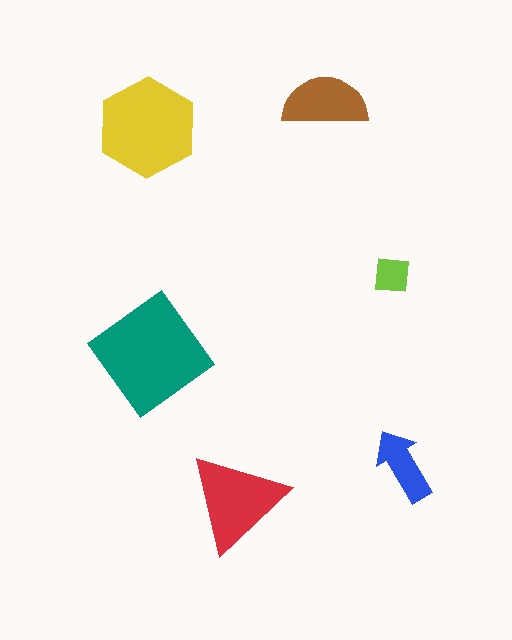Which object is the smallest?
The lime square.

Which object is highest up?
The brown semicircle is topmost.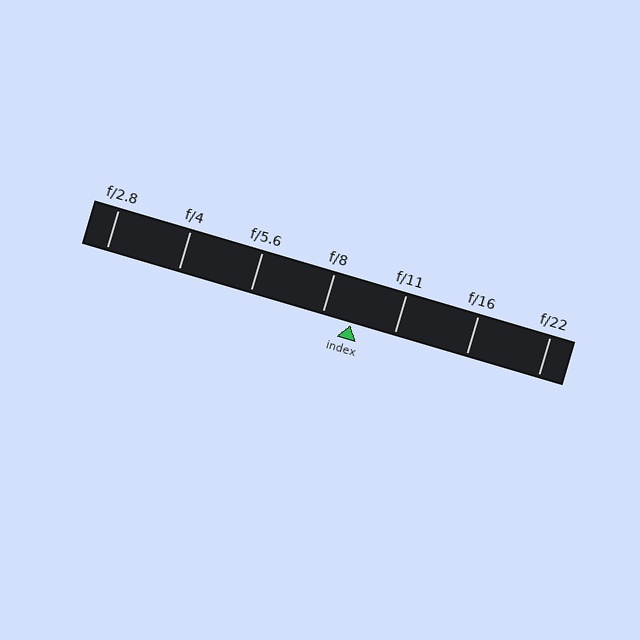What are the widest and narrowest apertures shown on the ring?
The widest aperture shown is f/2.8 and the narrowest is f/22.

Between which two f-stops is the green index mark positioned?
The index mark is between f/8 and f/11.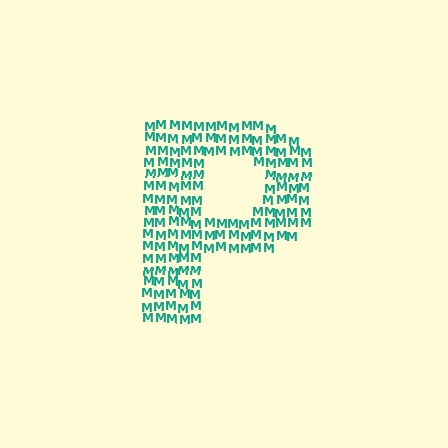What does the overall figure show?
The overall figure shows the letter P.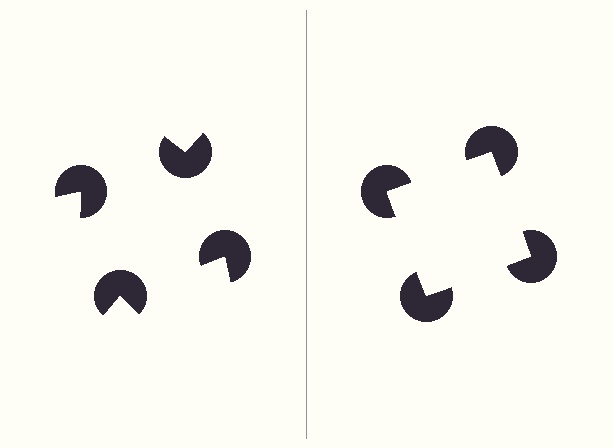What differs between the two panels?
The pac-man discs are positioned identically on both sides; only the wedge orientations differ. On the right they align to a square; on the left they are misaligned.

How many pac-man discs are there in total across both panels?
8 — 4 on each side.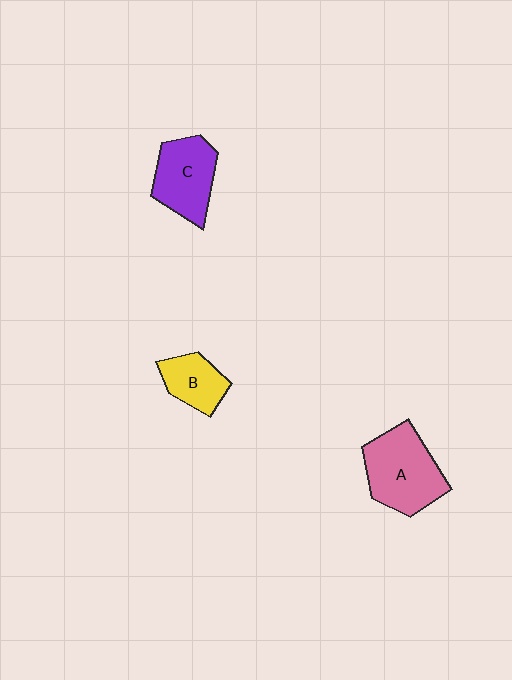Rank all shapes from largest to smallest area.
From largest to smallest: A (pink), C (purple), B (yellow).